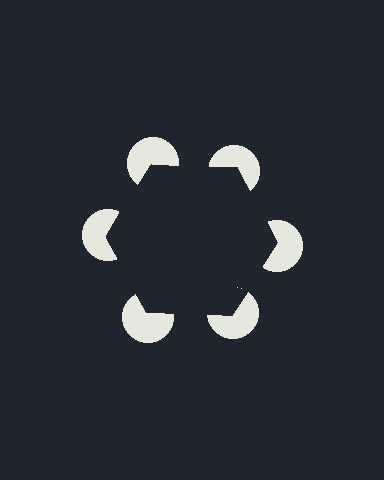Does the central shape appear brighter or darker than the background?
It typically appears slightly darker than the background, even though no actual brightness change is drawn.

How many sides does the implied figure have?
6 sides.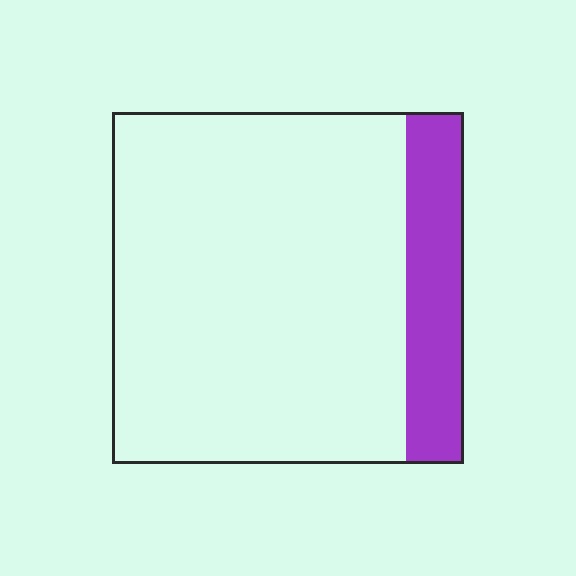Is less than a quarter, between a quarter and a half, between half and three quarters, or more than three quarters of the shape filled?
Less than a quarter.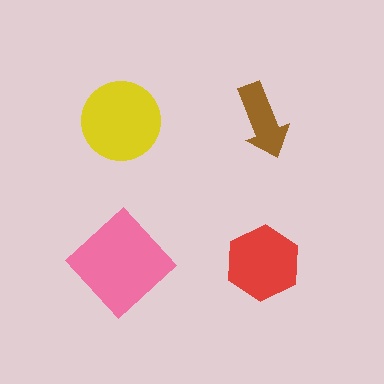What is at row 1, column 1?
A yellow circle.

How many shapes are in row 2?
2 shapes.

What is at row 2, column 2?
A red hexagon.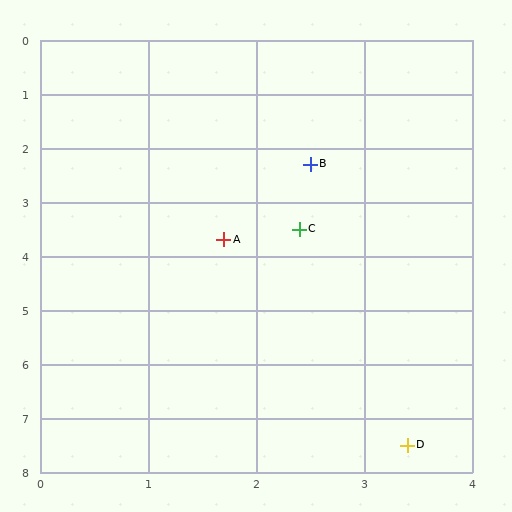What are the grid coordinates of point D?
Point D is at approximately (3.4, 7.5).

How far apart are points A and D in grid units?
Points A and D are about 4.2 grid units apart.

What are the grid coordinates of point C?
Point C is at approximately (2.4, 3.5).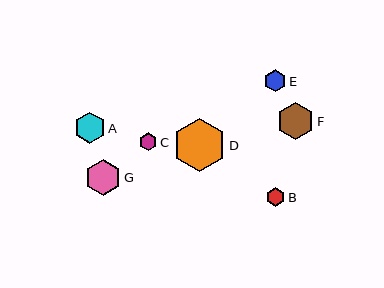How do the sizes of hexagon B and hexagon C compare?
Hexagon B and hexagon C are approximately the same size.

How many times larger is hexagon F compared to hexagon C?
Hexagon F is approximately 2.1 times the size of hexagon C.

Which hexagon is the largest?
Hexagon D is the largest with a size of approximately 53 pixels.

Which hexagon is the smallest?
Hexagon C is the smallest with a size of approximately 18 pixels.